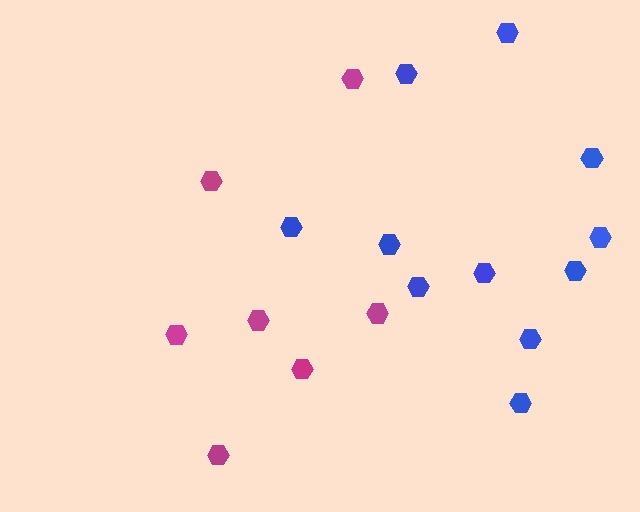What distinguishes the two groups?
There are 2 groups: one group of blue hexagons (11) and one group of magenta hexagons (7).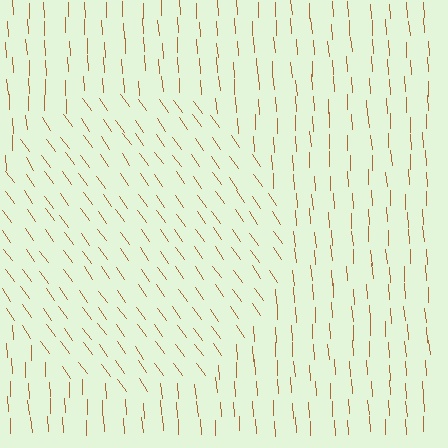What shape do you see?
I see a circle.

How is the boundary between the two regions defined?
The boundary is defined purely by a change in line orientation (approximately 32 degrees difference). All lines are the same color and thickness.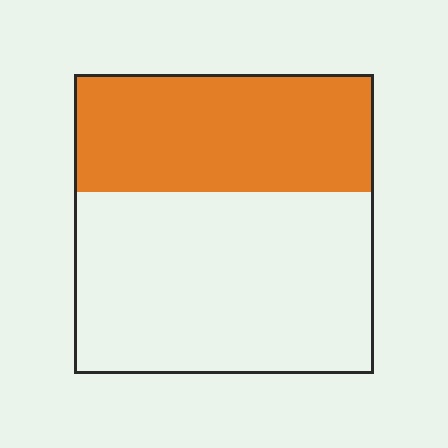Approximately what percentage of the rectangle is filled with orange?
Approximately 40%.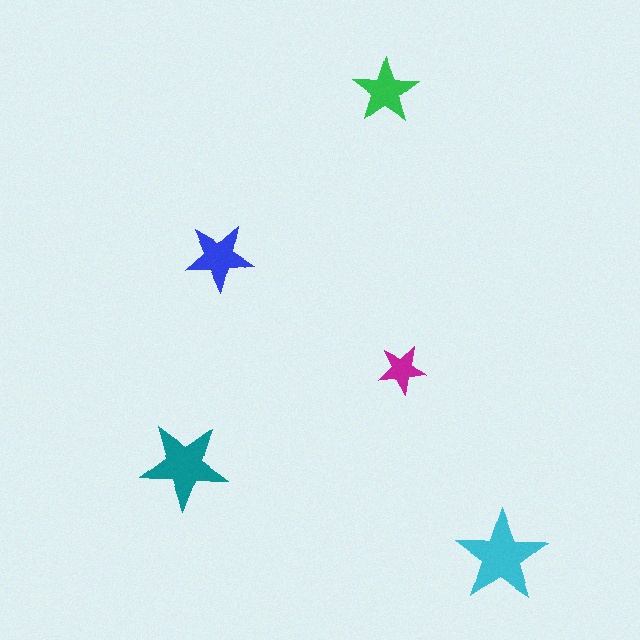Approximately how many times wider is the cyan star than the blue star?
About 1.5 times wider.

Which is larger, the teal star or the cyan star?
The cyan one.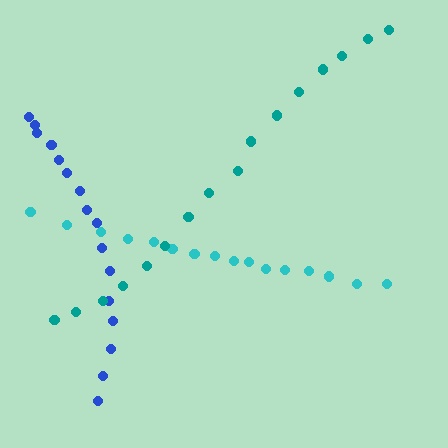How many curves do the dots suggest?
There are 3 distinct paths.